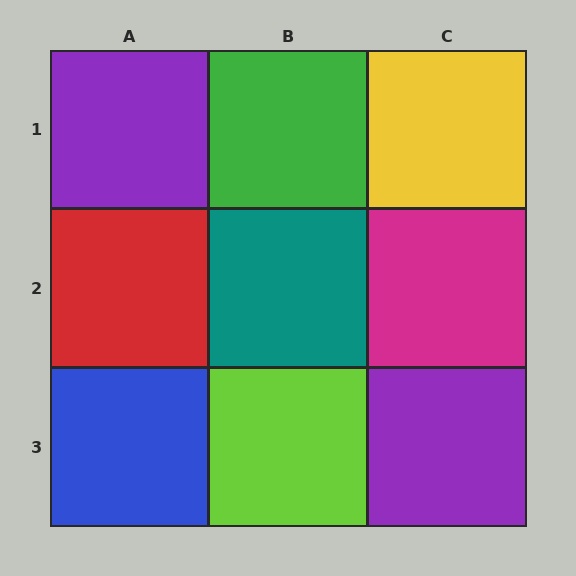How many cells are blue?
1 cell is blue.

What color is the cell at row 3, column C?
Purple.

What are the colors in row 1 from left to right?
Purple, green, yellow.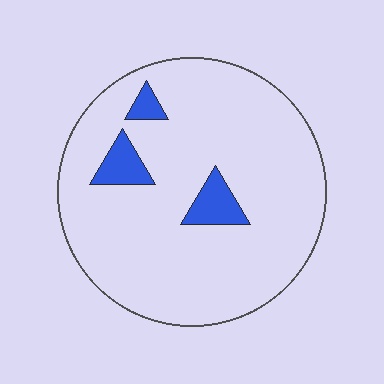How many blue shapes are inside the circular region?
3.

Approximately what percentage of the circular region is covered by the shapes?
Approximately 10%.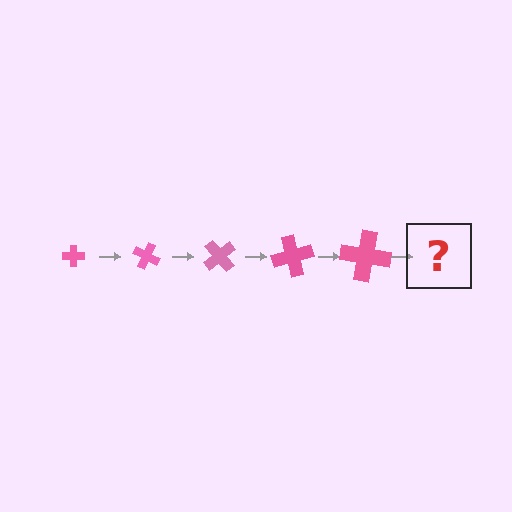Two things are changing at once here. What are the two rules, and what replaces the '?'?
The two rules are that the cross grows larger each step and it rotates 25 degrees each step. The '?' should be a cross, larger than the previous one and rotated 125 degrees from the start.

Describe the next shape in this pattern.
It should be a cross, larger than the previous one and rotated 125 degrees from the start.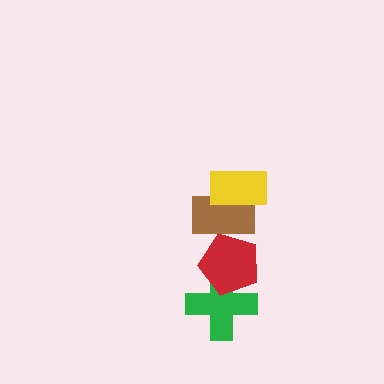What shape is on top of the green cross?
The red pentagon is on top of the green cross.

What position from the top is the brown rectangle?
The brown rectangle is 2nd from the top.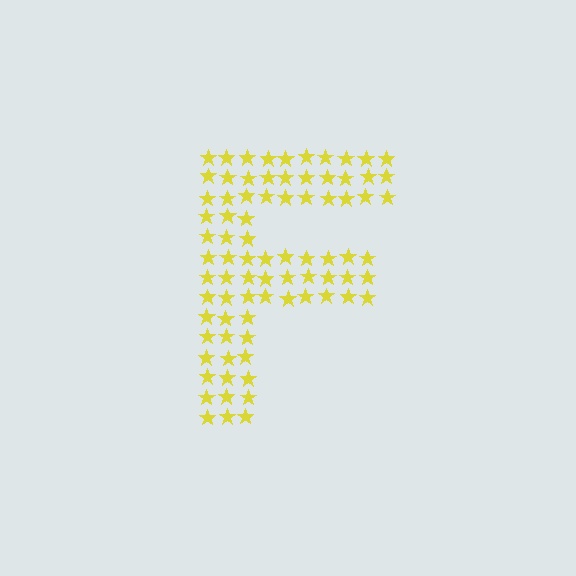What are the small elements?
The small elements are stars.